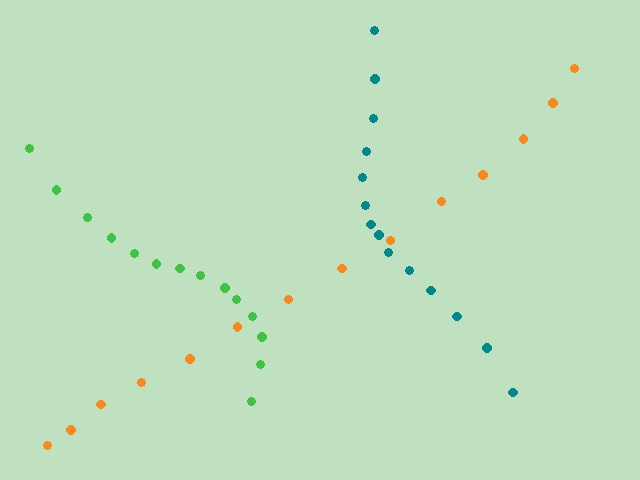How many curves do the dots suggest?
There are 3 distinct paths.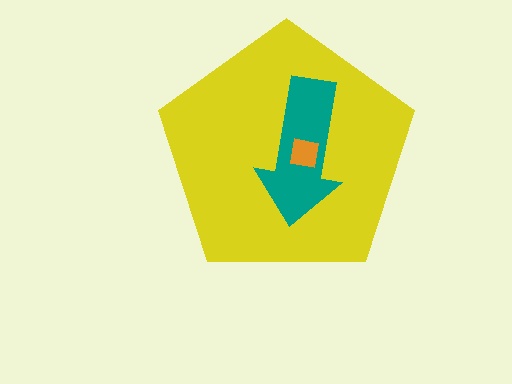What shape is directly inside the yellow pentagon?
The teal arrow.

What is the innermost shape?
The orange square.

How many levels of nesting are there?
3.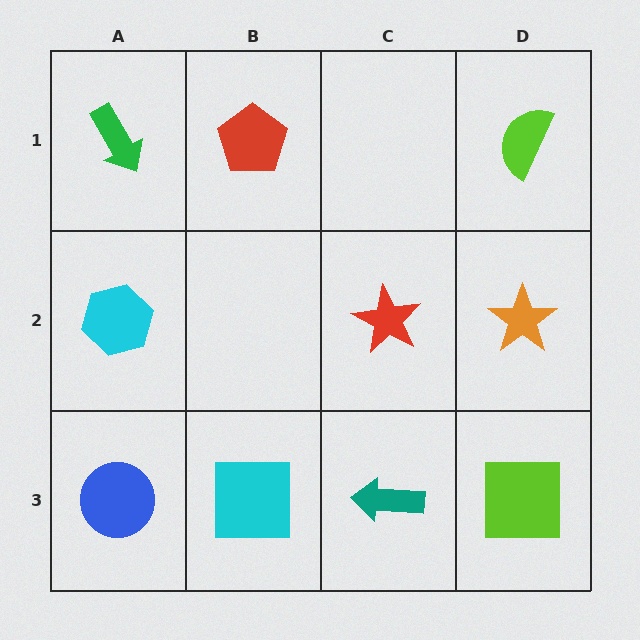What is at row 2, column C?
A red star.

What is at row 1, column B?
A red pentagon.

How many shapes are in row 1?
3 shapes.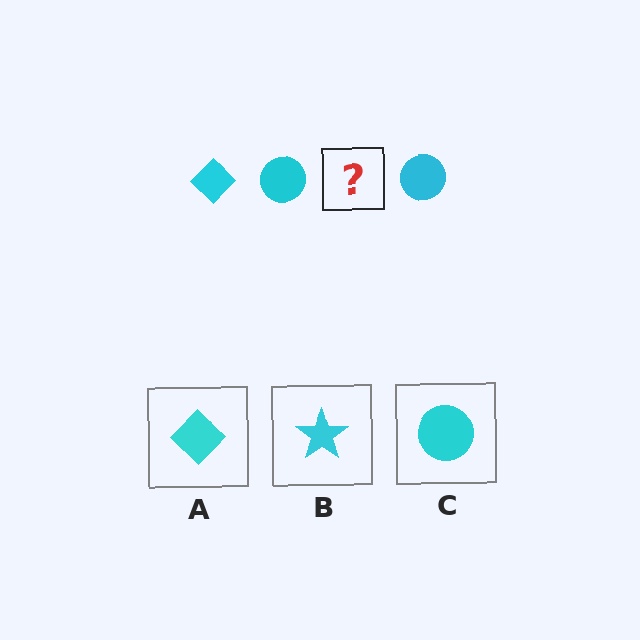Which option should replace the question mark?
Option A.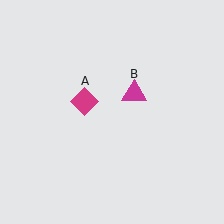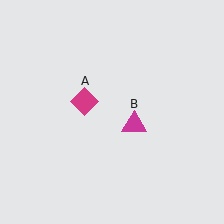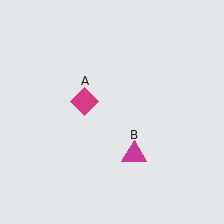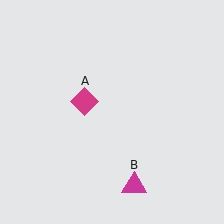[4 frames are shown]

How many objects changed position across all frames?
1 object changed position: magenta triangle (object B).